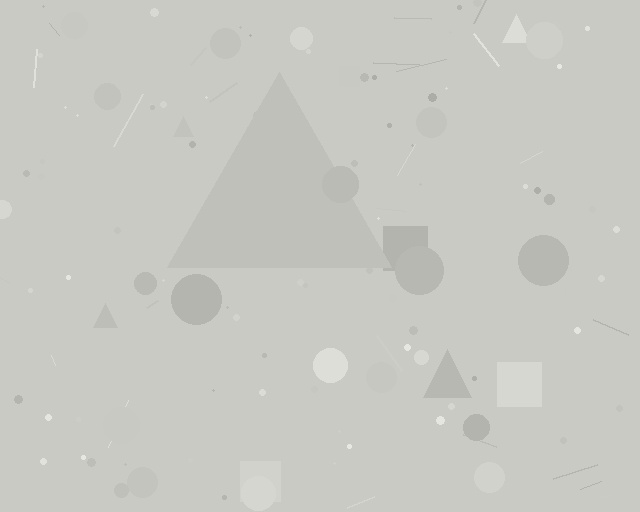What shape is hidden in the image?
A triangle is hidden in the image.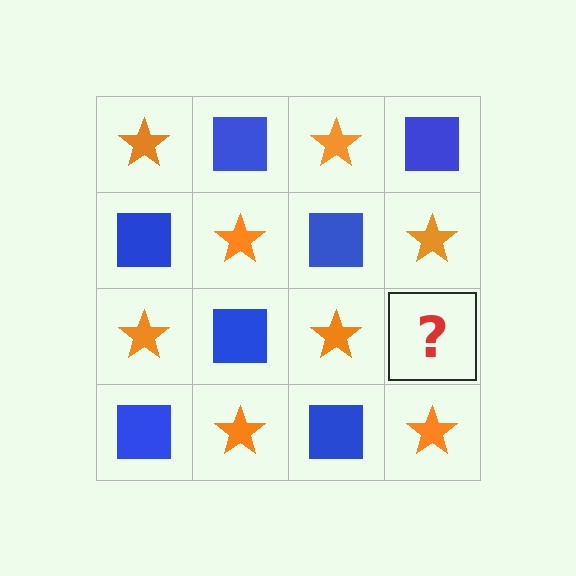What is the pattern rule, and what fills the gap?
The rule is that it alternates orange star and blue square in a checkerboard pattern. The gap should be filled with a blue square.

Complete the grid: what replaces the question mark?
The question mark should be replaced with a blue square.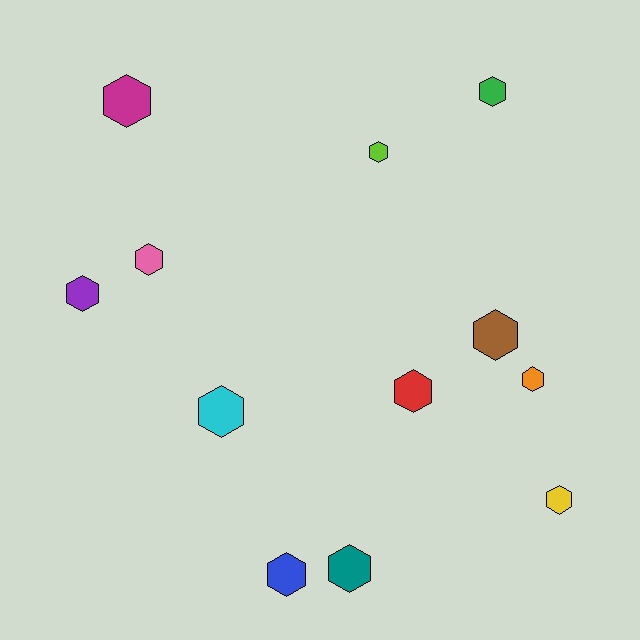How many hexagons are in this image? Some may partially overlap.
There are 12 hexagons.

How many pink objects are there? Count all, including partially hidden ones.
There is 1 pink object.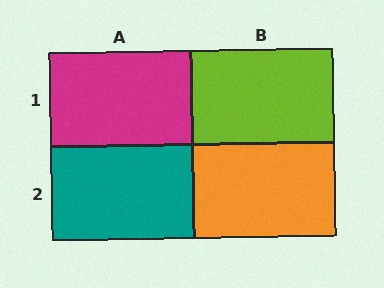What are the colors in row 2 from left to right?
Teal, orange.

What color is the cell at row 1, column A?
Magenta.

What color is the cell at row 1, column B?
Lime.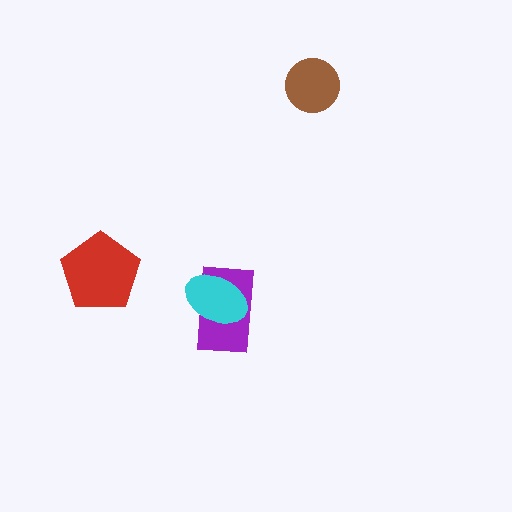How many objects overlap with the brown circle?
0 objects overlap with the brown circle.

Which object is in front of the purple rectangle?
The cyan ellipse is in front of the purple rectangle.